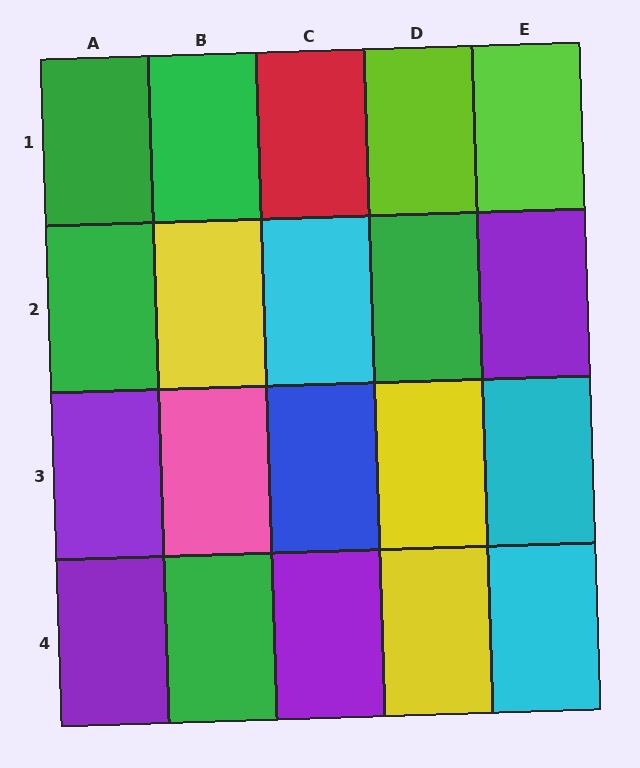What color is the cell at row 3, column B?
Pink.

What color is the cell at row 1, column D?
Lime.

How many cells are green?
5 cells are green.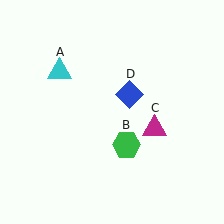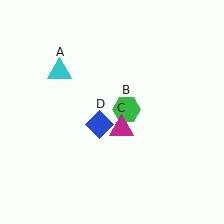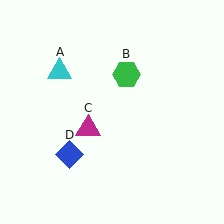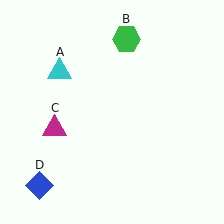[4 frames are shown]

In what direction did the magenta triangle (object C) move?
The magenta triangle (object C) moved left.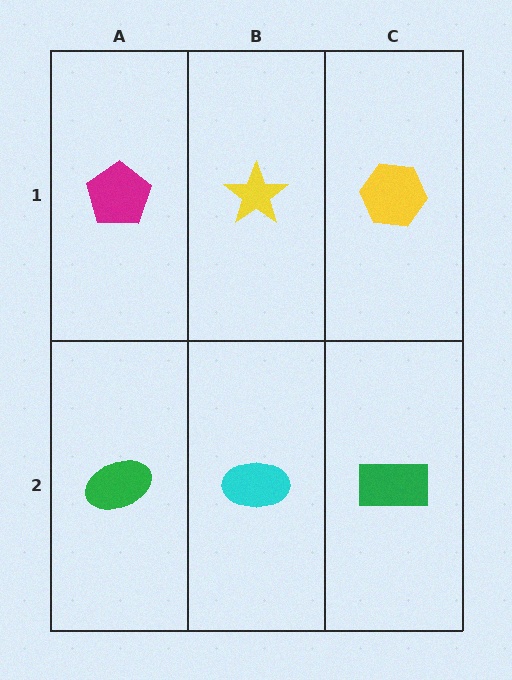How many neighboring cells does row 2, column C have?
2.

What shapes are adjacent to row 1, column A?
A green ellipse (row 2, column A), a yellow star (row 1, column B).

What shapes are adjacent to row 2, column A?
A magenta pentagon (row 1, column A), a cyan ellipse (row 2, column B).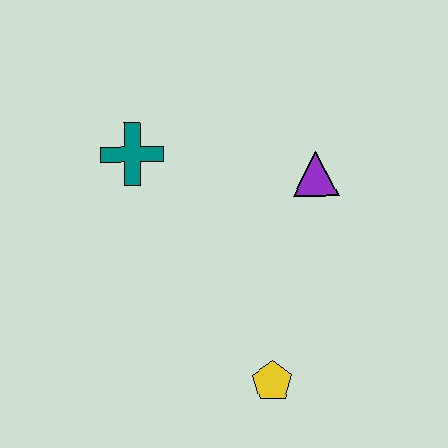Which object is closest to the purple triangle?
The teal cross is closest to the purple triangle.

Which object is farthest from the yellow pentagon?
The teal cross is farthest from the yellow pentagon.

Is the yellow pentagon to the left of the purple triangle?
Yes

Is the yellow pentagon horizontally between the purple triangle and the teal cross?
Yes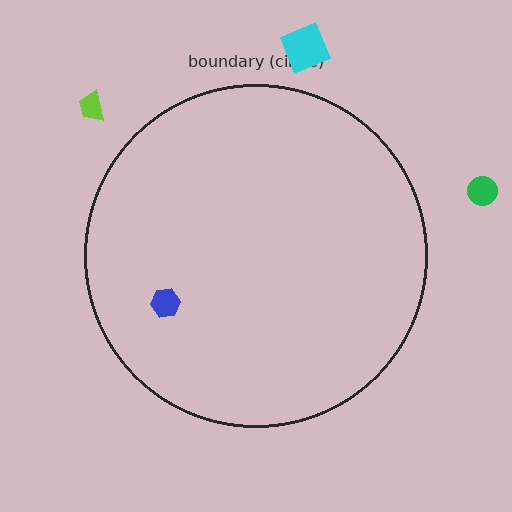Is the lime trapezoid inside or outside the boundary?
Outside.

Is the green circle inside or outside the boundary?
Outside.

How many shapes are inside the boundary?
1 inside, 3 outside.